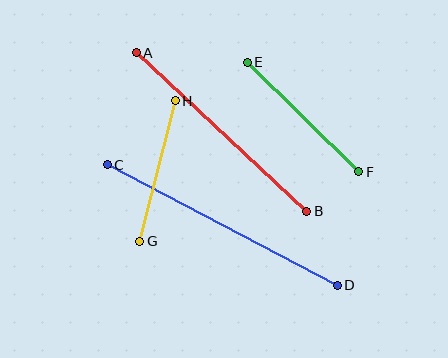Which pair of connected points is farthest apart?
Points C and D are farthest apart.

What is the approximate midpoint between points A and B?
The midpoint is at approximately (222, 132) pixels.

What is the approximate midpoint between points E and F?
The midpoint is at approximately (303, 117) pixels.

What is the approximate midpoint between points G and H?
The midpoint is at approximately (158, 171) pixels.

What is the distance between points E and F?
The distance is approximately 157 pixels.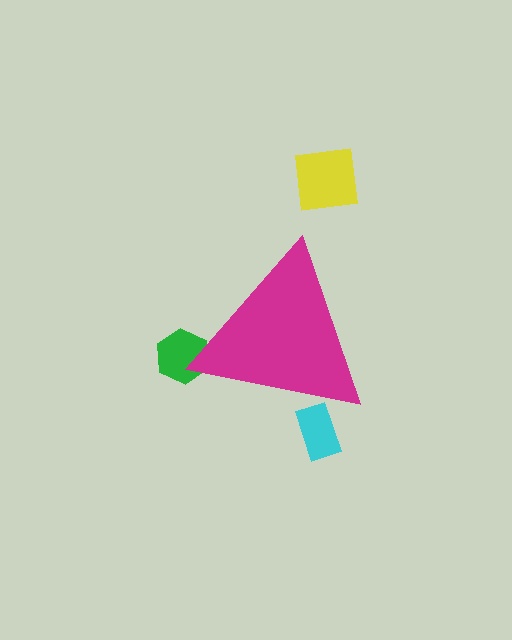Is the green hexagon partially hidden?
Yes, the green hexagon is partially hidden behind the magenta triangle.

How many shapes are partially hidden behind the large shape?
2 shapes are partially hidden.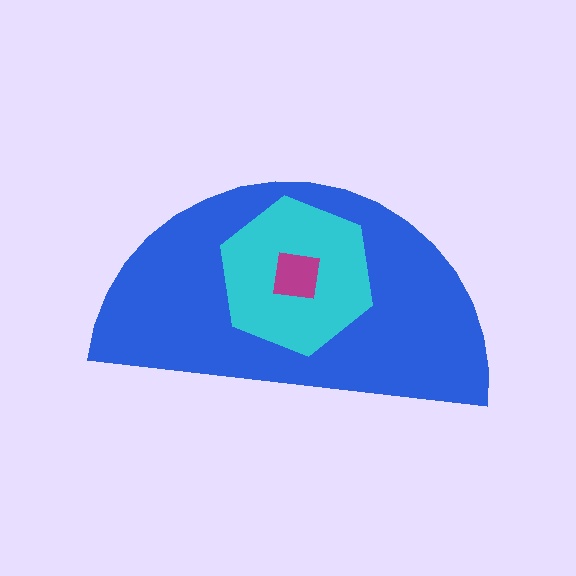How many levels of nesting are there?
3.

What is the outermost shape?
The blue semicircle.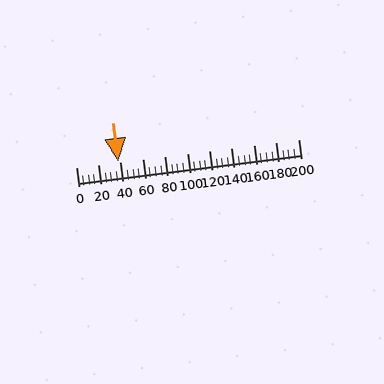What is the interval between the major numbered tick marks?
The major tick marks are spaced 20 units apart.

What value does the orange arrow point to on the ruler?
The orange arrow points to approximately 38.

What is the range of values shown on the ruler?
The ruler shows values from 0 to 200.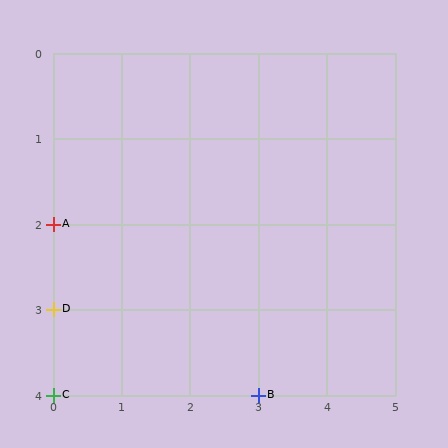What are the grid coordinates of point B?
Point B is at grid coordinates (3, 4).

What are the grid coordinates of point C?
Point C is at grid coordinates (0, 4).